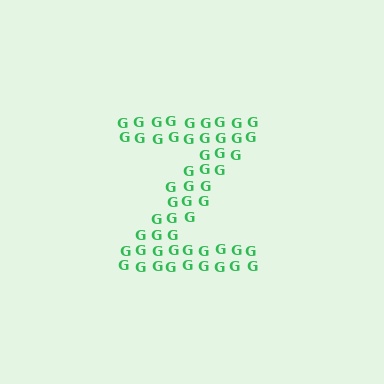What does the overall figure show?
The overall figure shows the letter Z.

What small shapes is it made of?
It is made of small letter G's.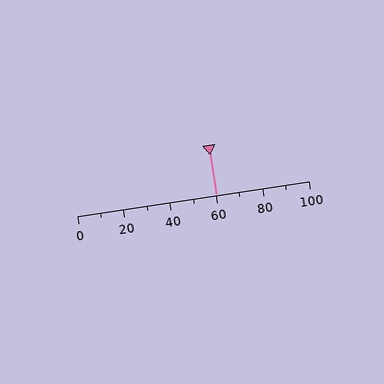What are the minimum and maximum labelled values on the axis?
The axis runs from 0 to 100.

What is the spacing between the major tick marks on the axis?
The major ticks are spaced 20 apart.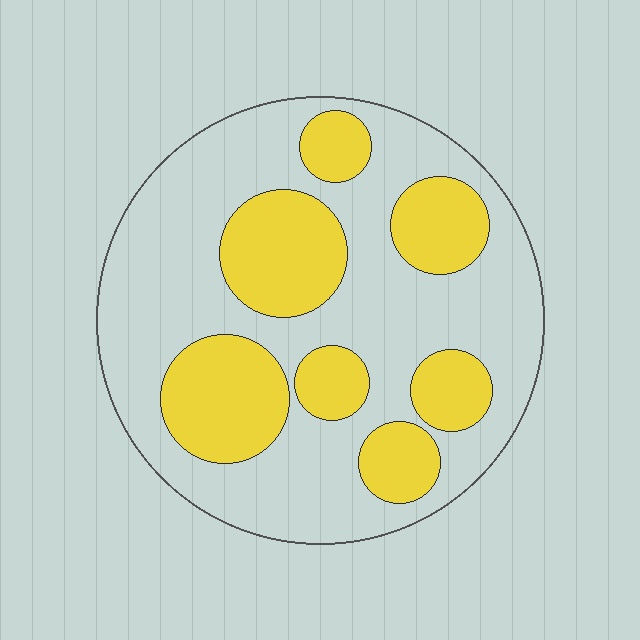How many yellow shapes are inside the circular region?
7.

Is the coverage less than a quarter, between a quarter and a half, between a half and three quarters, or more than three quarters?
Between a quarter and a half.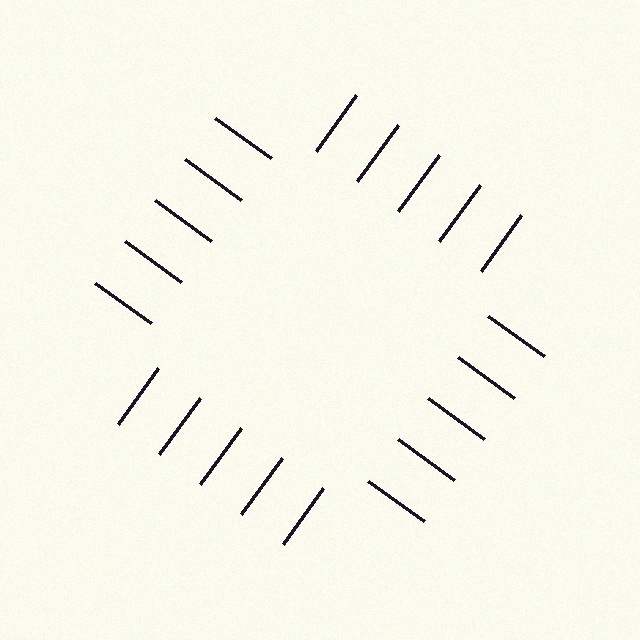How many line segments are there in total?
20 — 5 along each of the 4 edges.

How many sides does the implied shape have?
4 sides — the line-ends trace a square.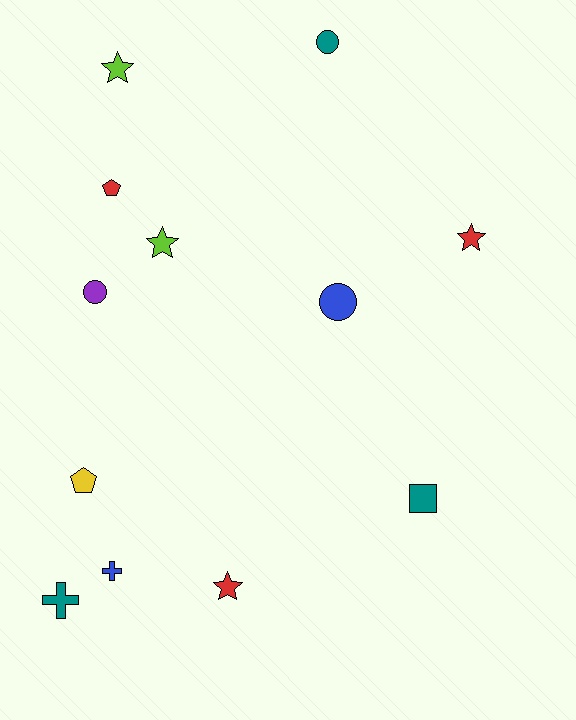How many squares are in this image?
There is 1 square.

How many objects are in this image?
There are 12 objects.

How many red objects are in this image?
There are 3 red objects.